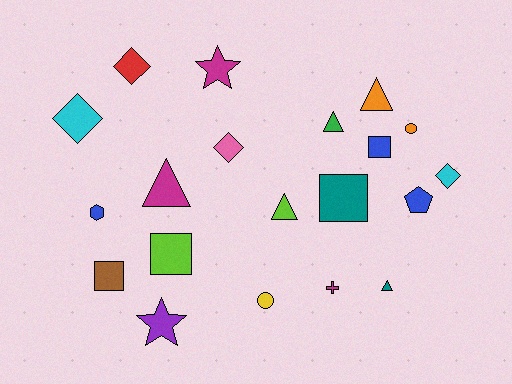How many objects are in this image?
There are 20 objects.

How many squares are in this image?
There are 4 squares.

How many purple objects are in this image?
There is 1 purple object.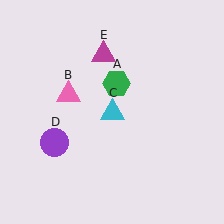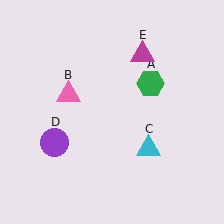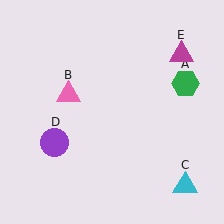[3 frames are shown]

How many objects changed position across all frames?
3 objects changed position: green hexagon (object A), cyan triangle (object C), magenta triangle (object E).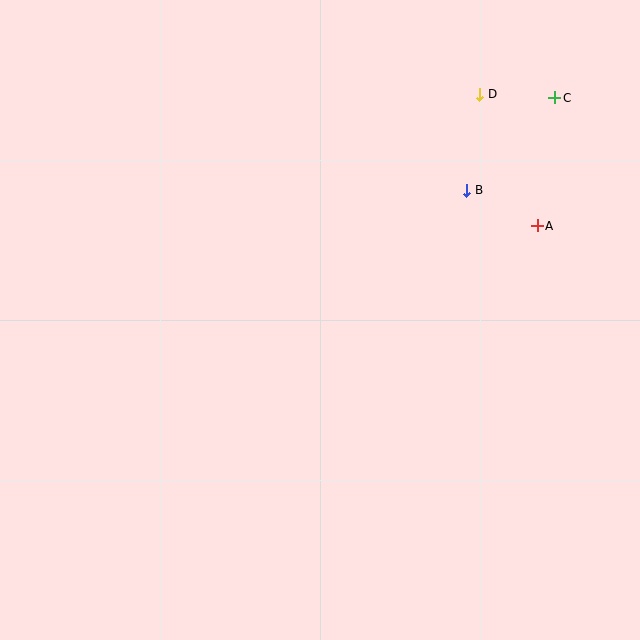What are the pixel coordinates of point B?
Point B is at (467, 190).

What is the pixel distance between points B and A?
The distance between B and A is 79 pixels.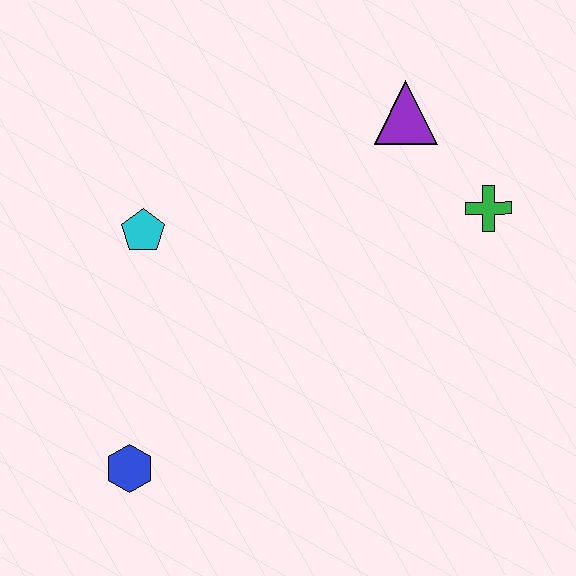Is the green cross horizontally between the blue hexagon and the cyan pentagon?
No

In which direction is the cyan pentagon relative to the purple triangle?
The cyan pentagon is to the left of the purple triangle.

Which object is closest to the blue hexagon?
The cyan pentagon is closest to the blue hexagon.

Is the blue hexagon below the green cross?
Yes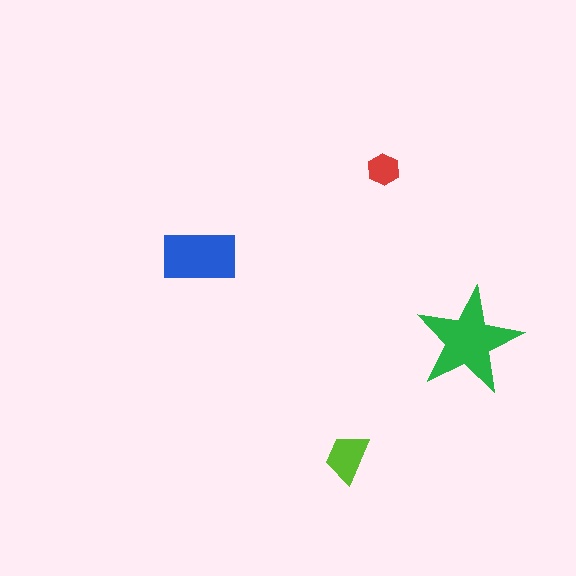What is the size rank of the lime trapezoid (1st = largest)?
3rd.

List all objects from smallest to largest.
The red hexagon, the lime trapezoid, the blue rectangle, the green star.